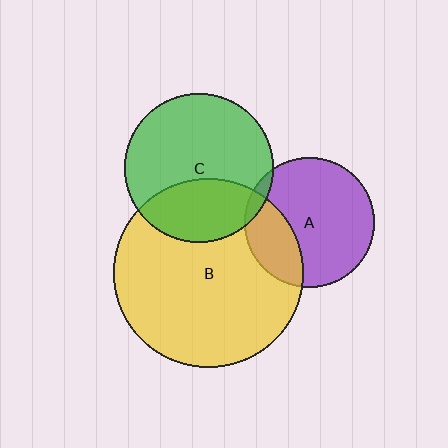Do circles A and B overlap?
Yes.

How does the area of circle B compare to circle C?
Approximately 1.6 times.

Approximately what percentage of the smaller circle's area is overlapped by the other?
Approximately 25%.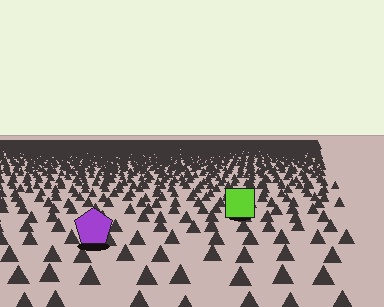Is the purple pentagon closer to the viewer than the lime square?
Yes. The purple pentagon is closer — you can tell from the texture gradient: the ground texture is coarser near it.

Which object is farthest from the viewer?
The lime square is farthest from the viewer. It appears smaller and the ground texture around it is denser.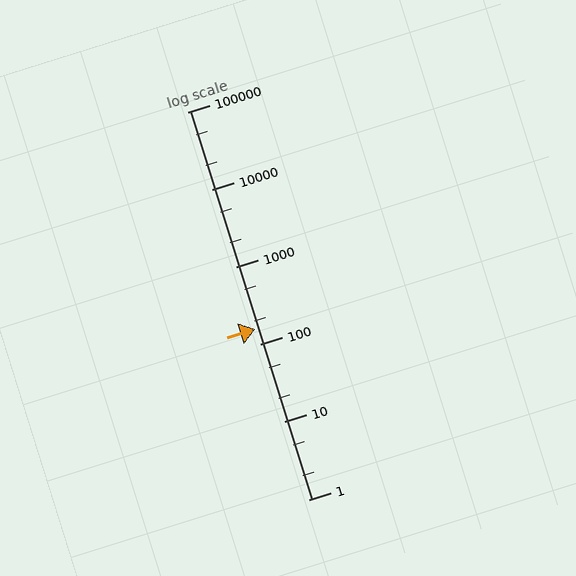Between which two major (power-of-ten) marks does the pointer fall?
The pointer is between 100 and 1000.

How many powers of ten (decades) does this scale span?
The scale spans 5 decades, from 1 to 100000.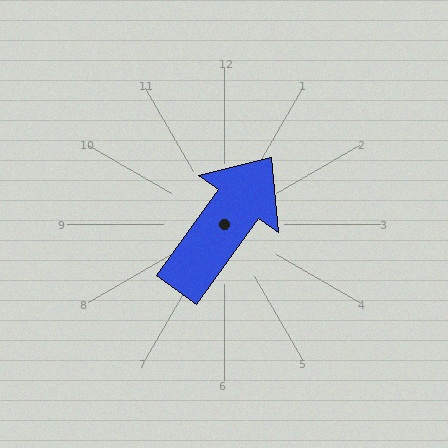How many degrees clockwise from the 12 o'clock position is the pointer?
Approximately 36 degrees.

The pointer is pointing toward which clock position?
Roughly 1 o'clock.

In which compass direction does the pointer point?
Northeast.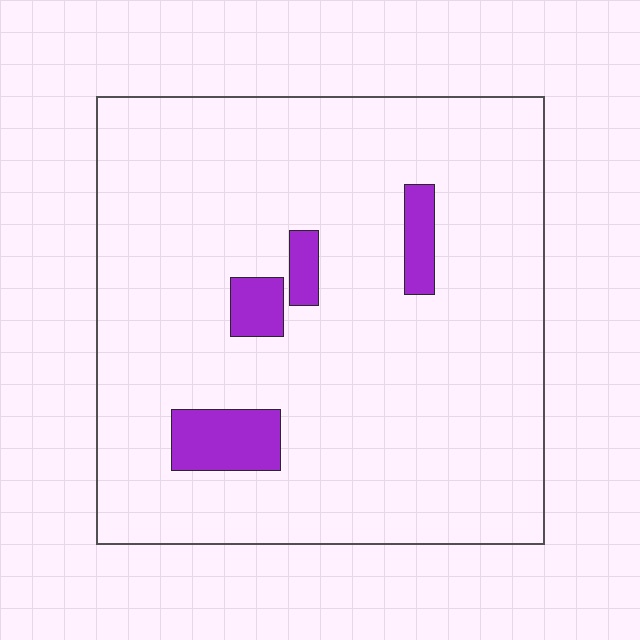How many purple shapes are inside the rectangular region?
4.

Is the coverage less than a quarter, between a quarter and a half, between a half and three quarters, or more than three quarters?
Less than a quarter.